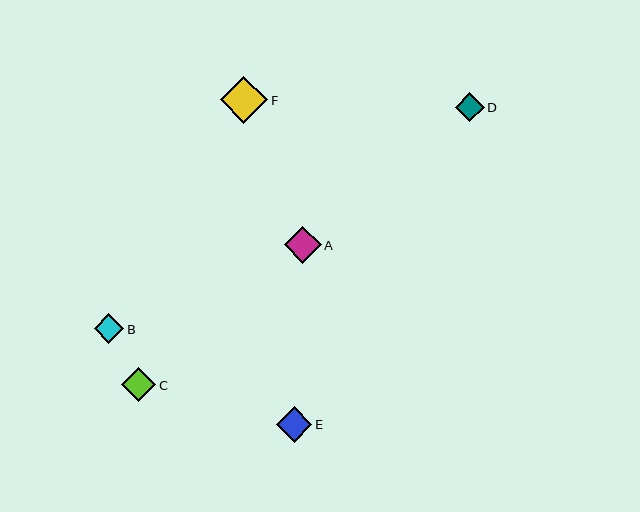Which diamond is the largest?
Diamond F is the largest with a size of approximately 47 pixels.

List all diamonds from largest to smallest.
From largest to smallest: F, A, E, C, B, D.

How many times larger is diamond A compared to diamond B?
Diamond A is approximately 1.2 times the size of diamond B.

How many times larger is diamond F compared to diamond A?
Diamond F is approximately 1.3 times the size of diamond A.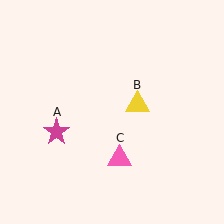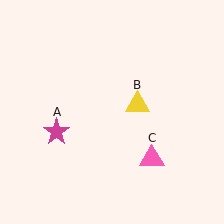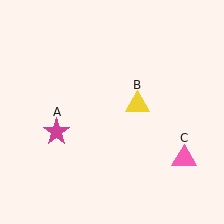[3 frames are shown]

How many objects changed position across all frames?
1 object changed position: pink triangle (object C).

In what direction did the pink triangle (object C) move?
The pink triangle (object C) moved right.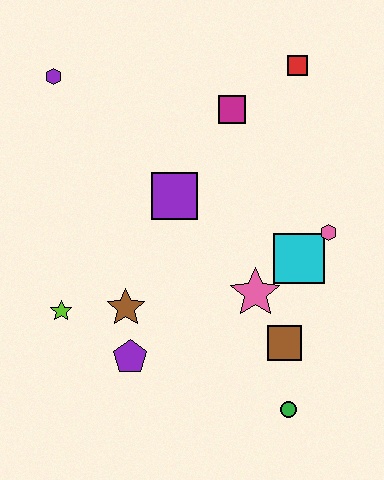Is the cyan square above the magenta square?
No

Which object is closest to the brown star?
The purple pentagon is closest to the brown star.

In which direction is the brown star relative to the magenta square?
The brown star is below the magenta square.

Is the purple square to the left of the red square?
Yes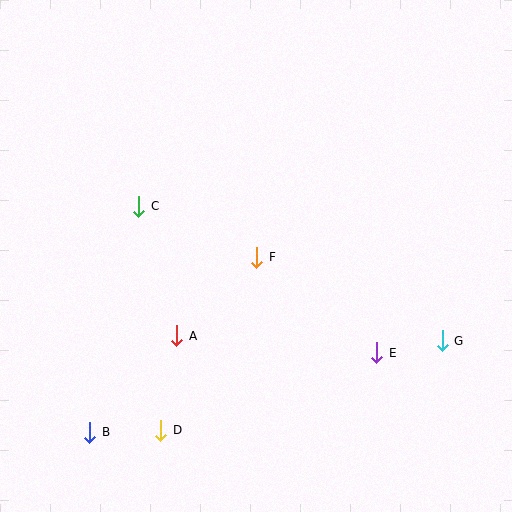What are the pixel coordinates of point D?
Point D is at (161, 430).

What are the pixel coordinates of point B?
Point B is at (90, 432).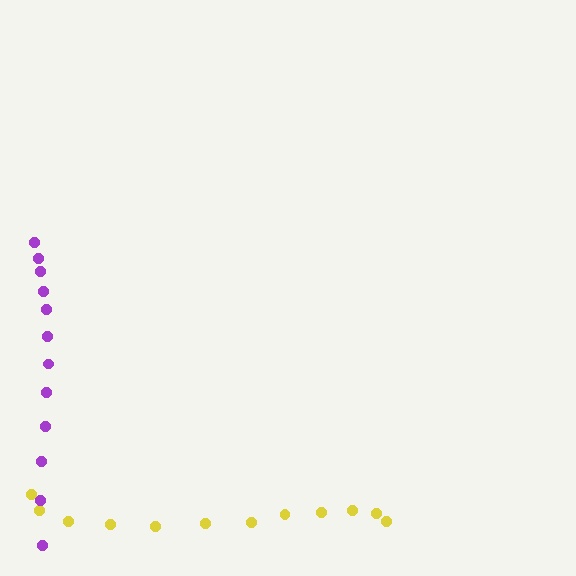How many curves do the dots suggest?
There are 2 distinct paths.